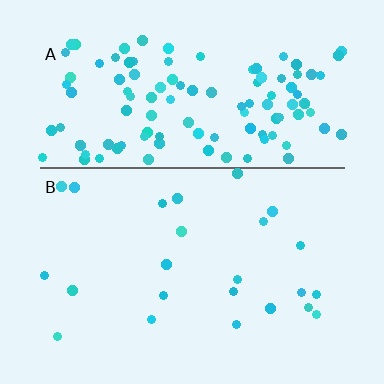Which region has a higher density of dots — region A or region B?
A (the top).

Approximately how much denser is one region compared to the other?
Approximately 5.1× — region A over region B.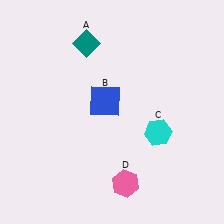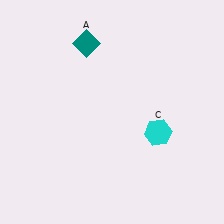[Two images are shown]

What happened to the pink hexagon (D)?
The pink hexagon (D) was removed in Image 2. It was in the bottom-right area of Image 1.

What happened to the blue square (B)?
The blue square (B) was removed in Image 2. It was in the top-left area of Image 1.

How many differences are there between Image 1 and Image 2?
There are 2 differences between the two images.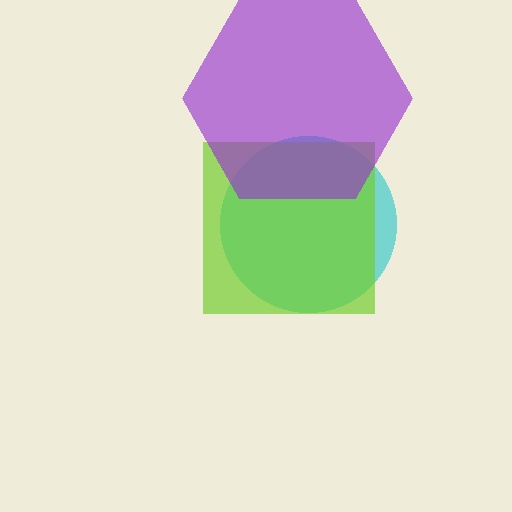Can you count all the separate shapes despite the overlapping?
Yes, there are 3 separate shapes.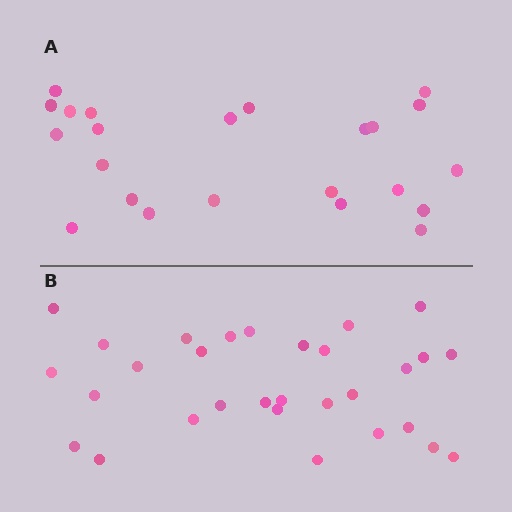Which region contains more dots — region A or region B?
Region B (the bottom region) has more dots.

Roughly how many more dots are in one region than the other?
Region B has roughly 8 or so more dots than region A.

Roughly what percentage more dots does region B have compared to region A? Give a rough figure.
About 30% more.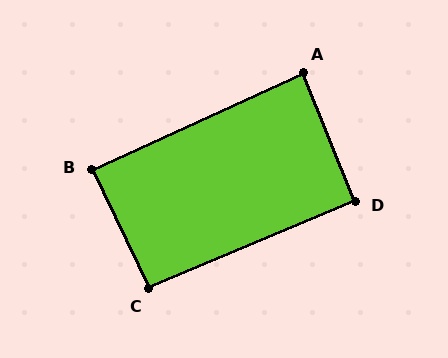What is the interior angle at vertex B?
Approximately 89 degrees (approximately right).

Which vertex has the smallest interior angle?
A, at approximately 87 degrees.